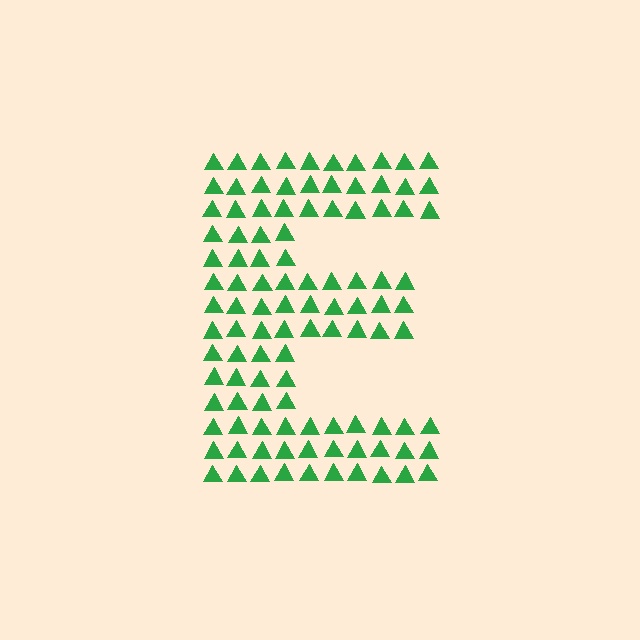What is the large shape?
The large shape is the letter E.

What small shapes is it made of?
It is made of small triangles.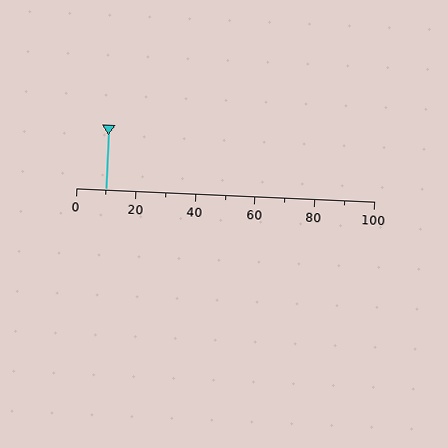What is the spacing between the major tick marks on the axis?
The major ticks are spaced 20 apart.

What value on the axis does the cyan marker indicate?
The marker indicates approximately 10.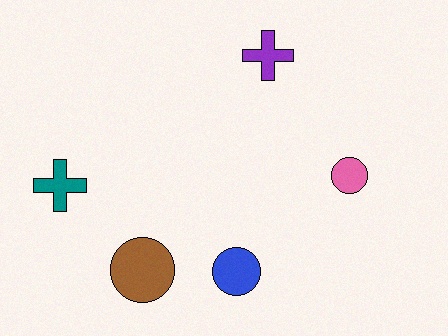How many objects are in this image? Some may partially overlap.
There are 5 objects.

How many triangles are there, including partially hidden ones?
There are no triangles.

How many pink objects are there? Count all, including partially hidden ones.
There is 1 pink object.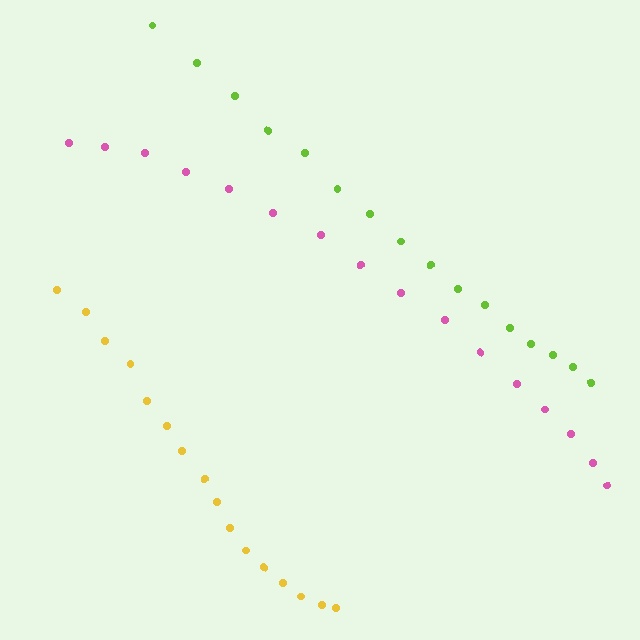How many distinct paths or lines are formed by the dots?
There are 3 distinct paths.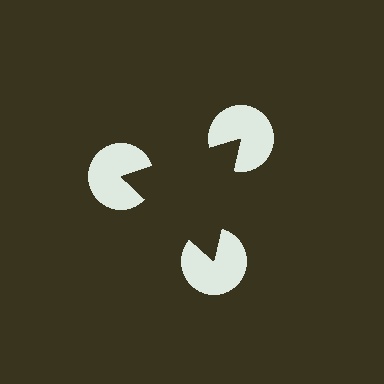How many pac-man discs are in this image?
There are 3 — one at each vertex of the illusory triangle.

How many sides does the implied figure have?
3 sides.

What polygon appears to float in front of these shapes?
An illusory triangle — its edges are inferred from the aligned wedge cuts in the pac-man discs, not physically drawn.